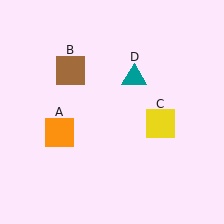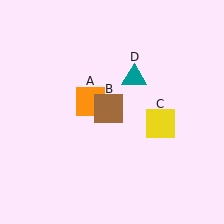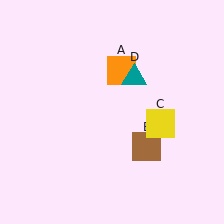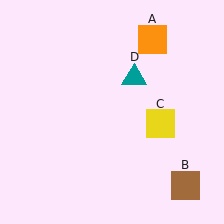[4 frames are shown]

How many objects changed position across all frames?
2 objects changed position: orange square (object A), brown square (object B).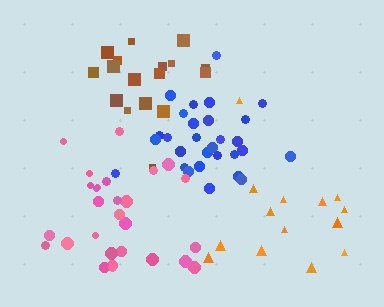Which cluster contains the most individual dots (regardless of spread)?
Blue (29).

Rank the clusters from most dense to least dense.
blue, pink, brown, orange.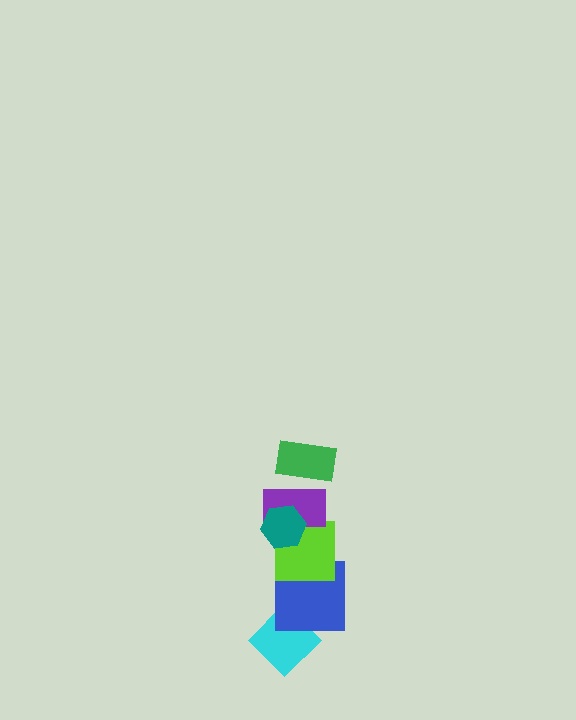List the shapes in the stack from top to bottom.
From top to bottom: the green rectangle, the teal hexagon, the purple rectangle, the lime square, the blue square, the cyan diamond.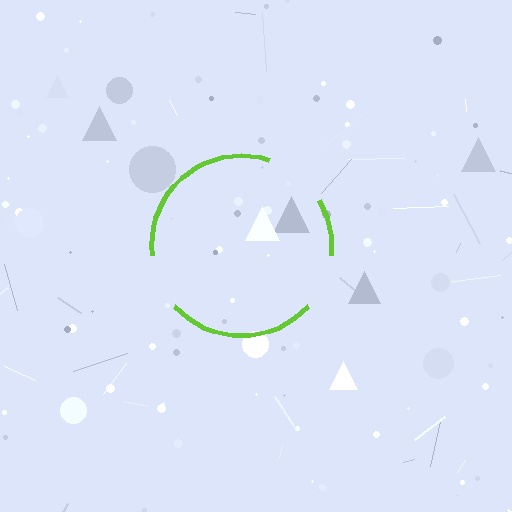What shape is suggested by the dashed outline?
The dashed outline suggests a circle.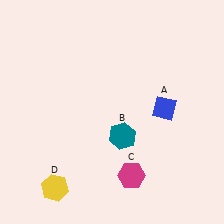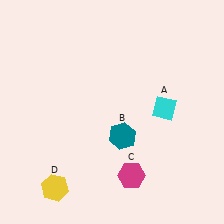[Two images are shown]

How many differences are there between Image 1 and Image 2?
There is 1 difference between the two images.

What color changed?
The diamond (A) changed from blue in Image 1 to cyan in Image 2.